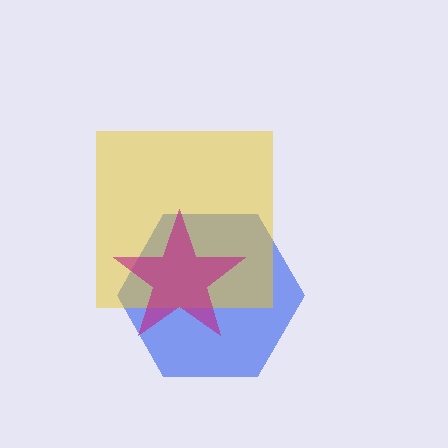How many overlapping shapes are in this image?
There are 3 overlapping shapes in the image.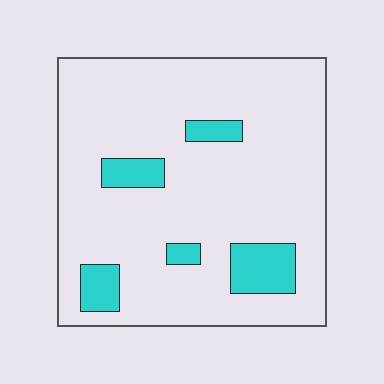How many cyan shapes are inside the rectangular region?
5.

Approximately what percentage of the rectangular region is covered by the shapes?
Approximately 15%.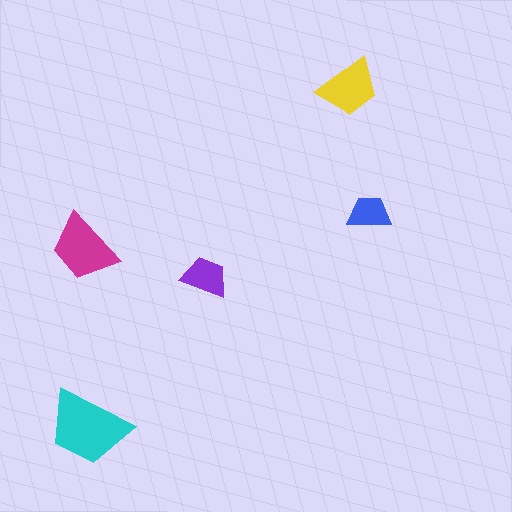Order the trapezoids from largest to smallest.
the cyan one, the magenta one, the yellow one, the purple one, the blue one.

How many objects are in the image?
There are 5 objects in the image.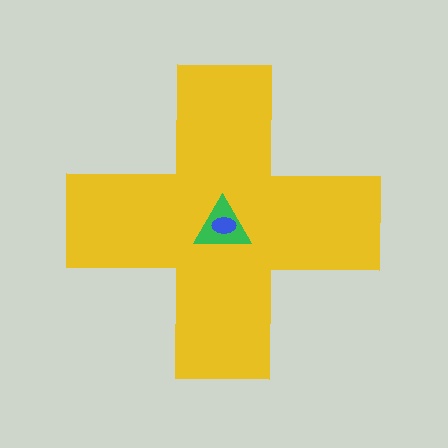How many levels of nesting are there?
3.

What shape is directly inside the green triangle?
The blue ellipse.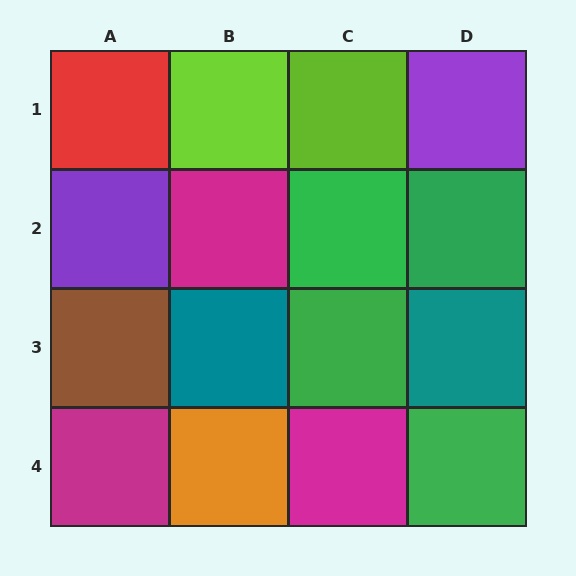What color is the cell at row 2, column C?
Green.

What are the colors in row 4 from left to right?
Magenta, orange, magenta, green.